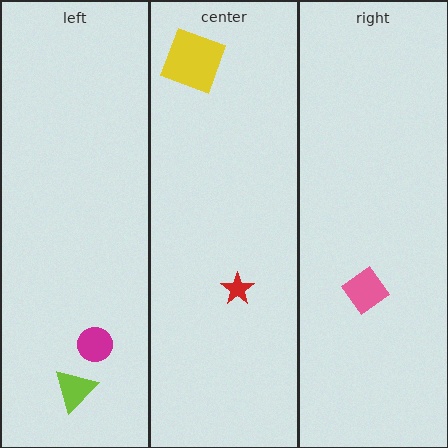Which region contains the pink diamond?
The right region.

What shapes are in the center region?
The red star, the yellow square.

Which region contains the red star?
The center region.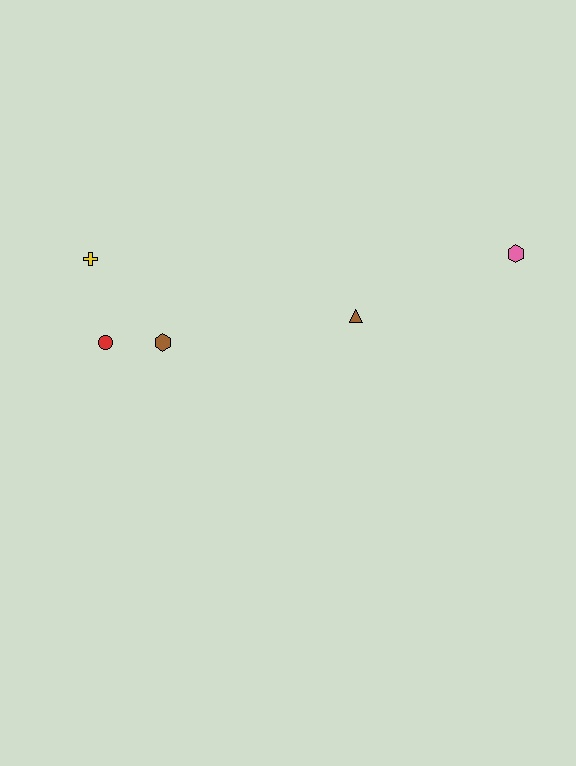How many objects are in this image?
There are 5 objects.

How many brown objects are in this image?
There are 2 brown objects.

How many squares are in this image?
There are no squares.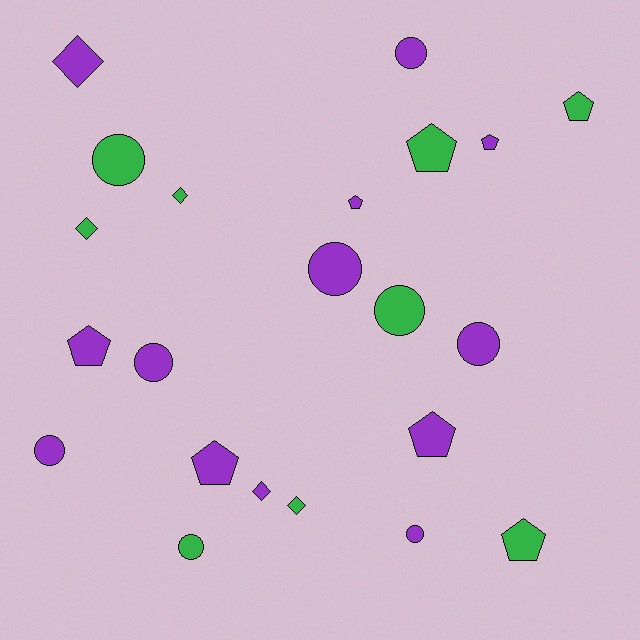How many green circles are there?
There are 3 green circles.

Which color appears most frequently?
Purple, with 13 objects.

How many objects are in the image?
There are 22 objects.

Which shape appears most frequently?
Circle, with 9 objects.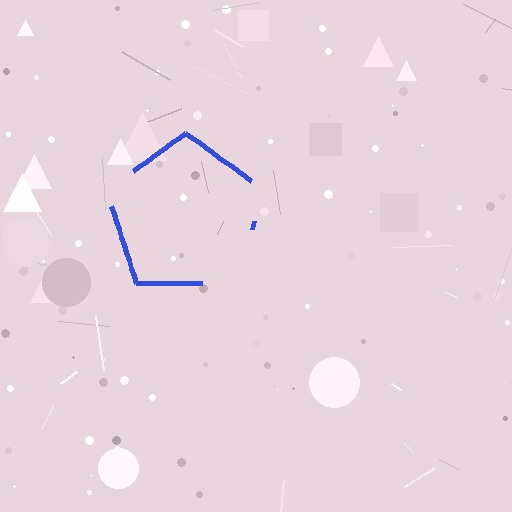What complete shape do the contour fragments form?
The contour fragments form a pentagon.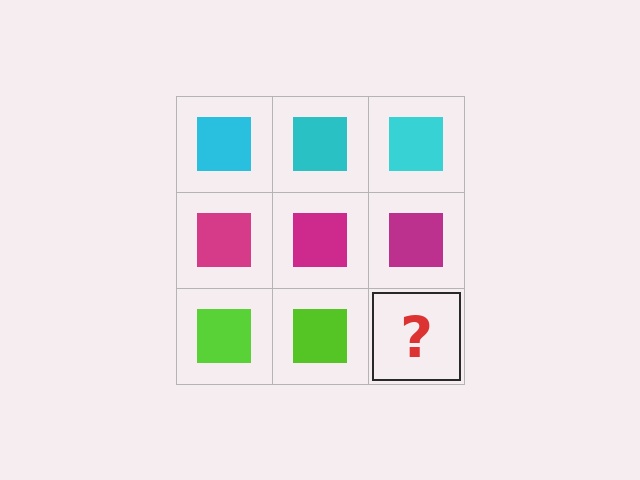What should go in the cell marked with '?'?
The missing cell should contain a lime square.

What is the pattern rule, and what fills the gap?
The rule is that each row has a consistent color. The gap should be filled with a lime square.